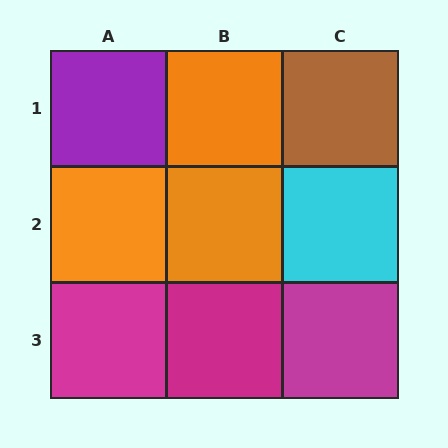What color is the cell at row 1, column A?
Purple.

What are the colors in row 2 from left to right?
Orange, orange, cyan.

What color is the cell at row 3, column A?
Magenta.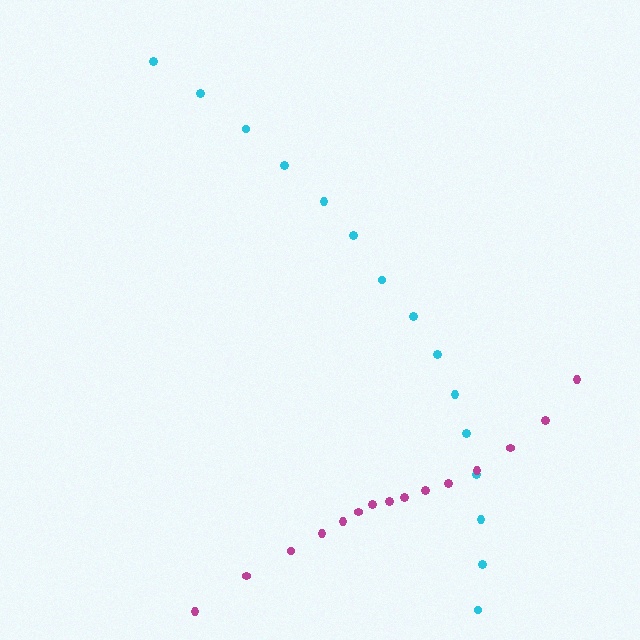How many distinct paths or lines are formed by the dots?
There are 2 distinct paths.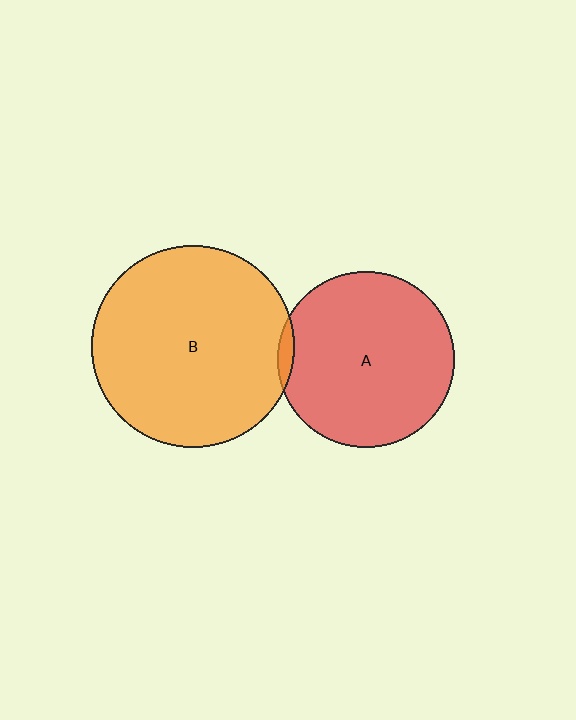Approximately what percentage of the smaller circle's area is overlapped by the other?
Approximately 5%.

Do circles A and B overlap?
Yes.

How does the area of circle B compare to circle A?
Approximately 1.3 times.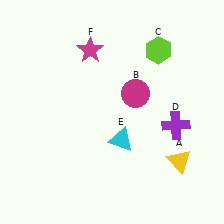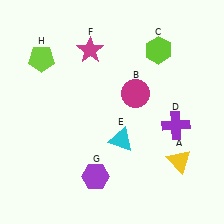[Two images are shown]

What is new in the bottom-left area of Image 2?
A purple hexagon (G) was added in the bottom-left area of Image 2.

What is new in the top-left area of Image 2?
A lime pentagon (H) was added in the top-left area of Image 2.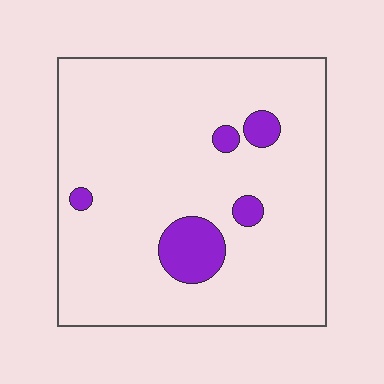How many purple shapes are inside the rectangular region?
5.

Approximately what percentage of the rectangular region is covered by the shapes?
Approximately 10%.